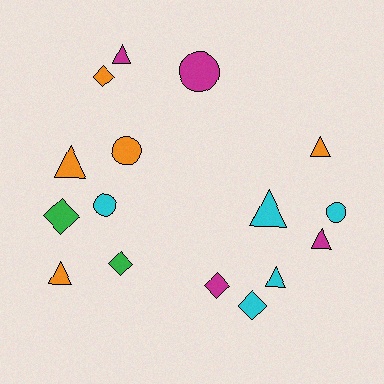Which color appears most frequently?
Cyan, with 5 objects.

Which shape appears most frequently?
Triangle, with 7 objects.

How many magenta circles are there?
There is 1 magenta circle.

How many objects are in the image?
There are 16 objects.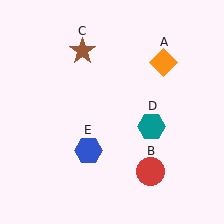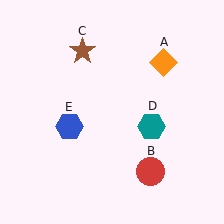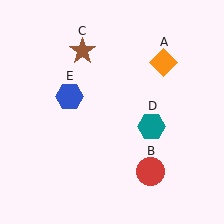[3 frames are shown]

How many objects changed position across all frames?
1 object changed position: blue hexagon (object E).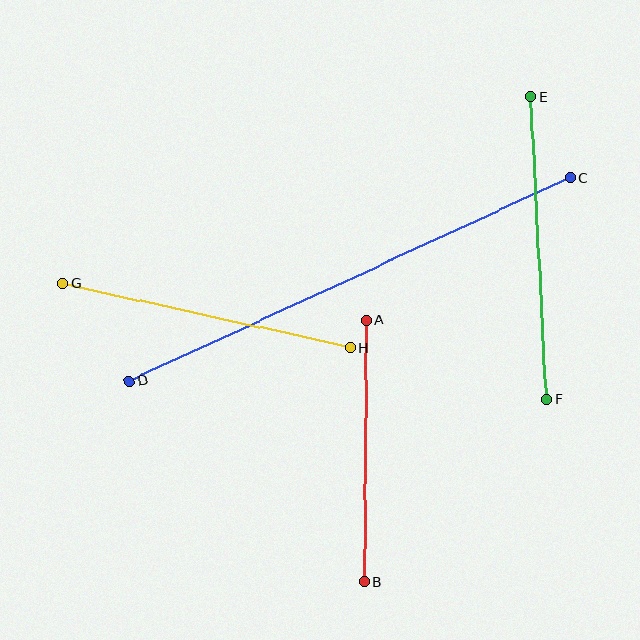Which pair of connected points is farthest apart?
Points C and D are farthest apart.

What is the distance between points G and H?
The distance is approximately 295 pixels.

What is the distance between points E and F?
The distance is approximately 303 pixels.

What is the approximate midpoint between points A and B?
The midpoint is at approximately (365, 451) pixels.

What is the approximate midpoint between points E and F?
The midpoint is at approximately (539, 248) pixels.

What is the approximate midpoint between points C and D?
The midpoint is at approximately (350, 279) pixels.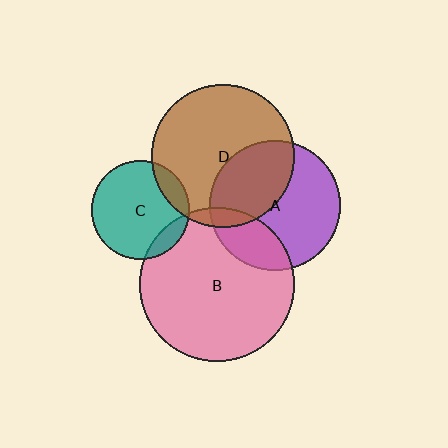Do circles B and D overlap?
Yes.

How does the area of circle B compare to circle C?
Approximately 2.5 times.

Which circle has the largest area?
Circle B (pink).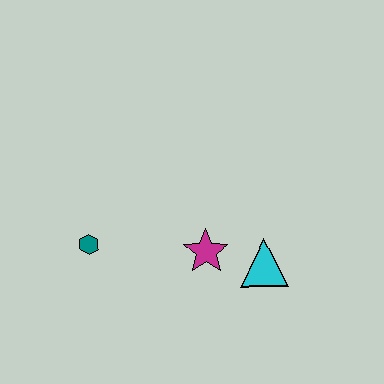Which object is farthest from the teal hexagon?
The cyan triangle is farthest from the teal hexagon.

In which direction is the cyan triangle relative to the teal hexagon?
The cyan triangle is to the right of the teal hexagon.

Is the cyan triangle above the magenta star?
No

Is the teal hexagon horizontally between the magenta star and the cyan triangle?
No